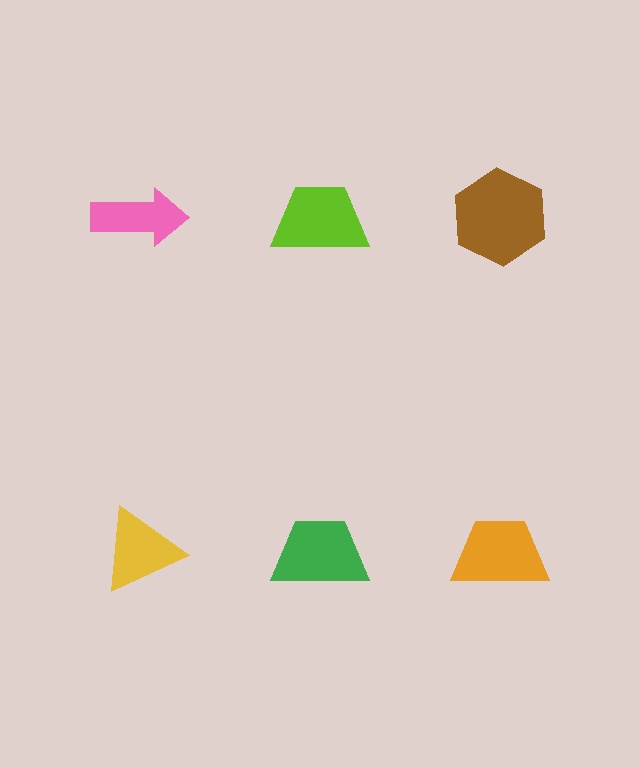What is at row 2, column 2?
A green trapezoid.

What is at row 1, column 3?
A brown hexagon.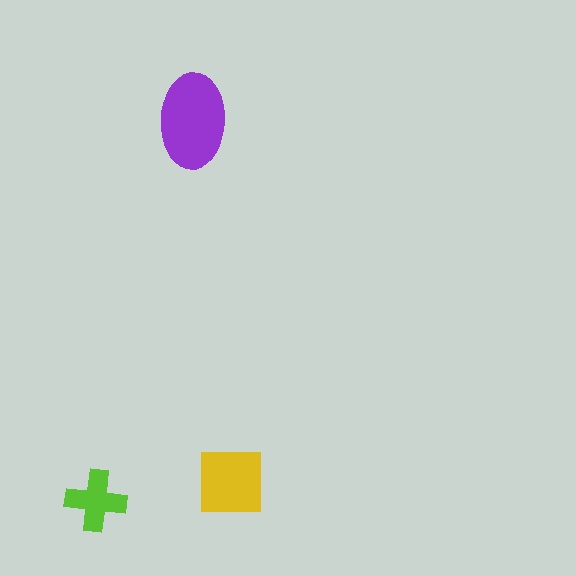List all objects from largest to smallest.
The purple ellipse, the yellow square, the lime cross.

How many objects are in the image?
There are 3 objects in the image.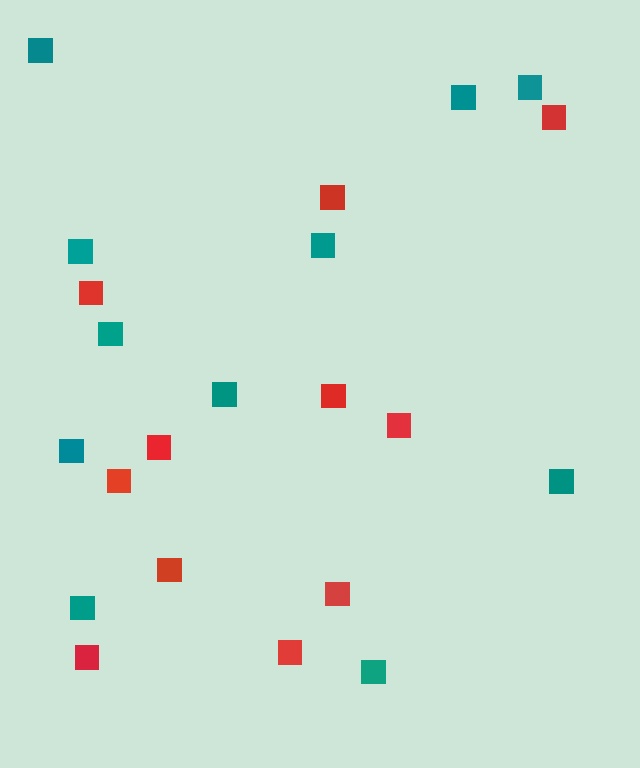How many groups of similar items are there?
There are 2 groups: one group of red squares (11) and one group of teal squares (11).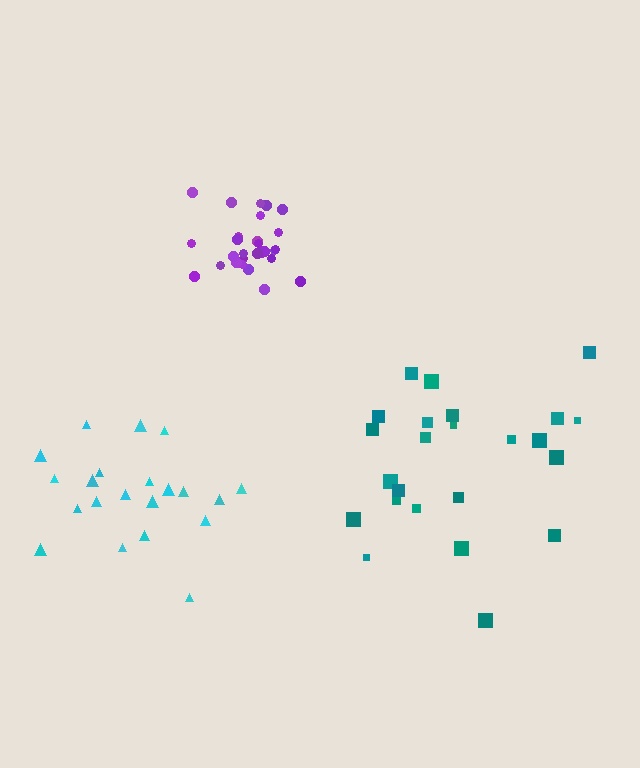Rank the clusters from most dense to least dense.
purple, cyan, teal.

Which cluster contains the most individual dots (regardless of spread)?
Purple (28).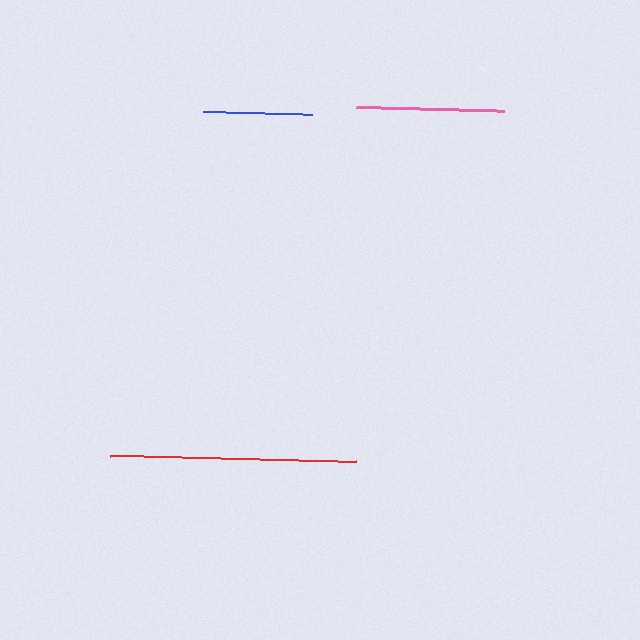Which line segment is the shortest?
The blue line is the shortest at approximately 109 pixels.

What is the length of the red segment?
The red segment is approximately 246 pixels long.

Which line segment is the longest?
The red line is the longest at approximately 246 pixels.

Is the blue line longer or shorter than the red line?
The red line is longer than the blue line.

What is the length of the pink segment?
The pink segment is approximately 147 pixels long.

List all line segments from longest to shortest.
From longest to shortest: red, pink, blue.